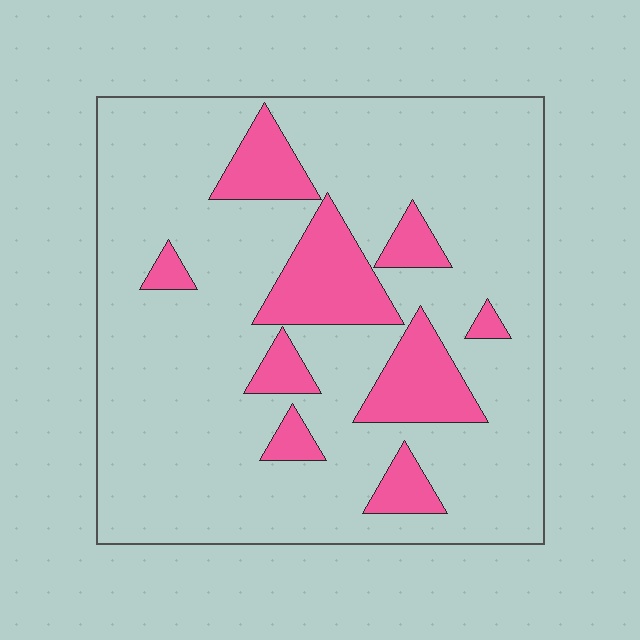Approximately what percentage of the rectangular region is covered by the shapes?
Approximately 20%.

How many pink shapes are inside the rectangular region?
9.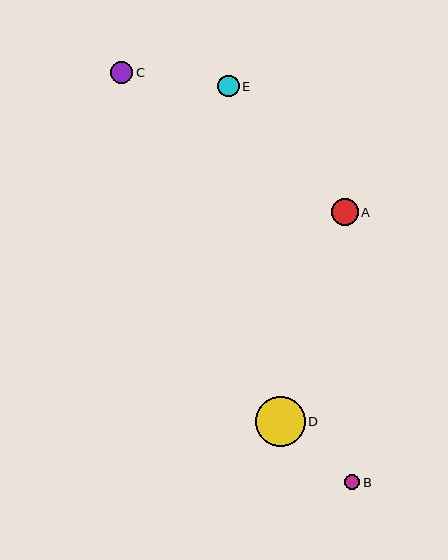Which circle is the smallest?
Circle B is the smallest with a size of approximately 15 pixels.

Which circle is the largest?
Circle D is the largest with a size of approximately 50 pixels.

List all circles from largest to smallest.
From largest to smallest: D, A, C, E, B.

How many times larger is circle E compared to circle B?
Circle E is approximately 1.4 times the size of circle B.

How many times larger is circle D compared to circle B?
Circle D is approximately 3.3 times the size of circle B.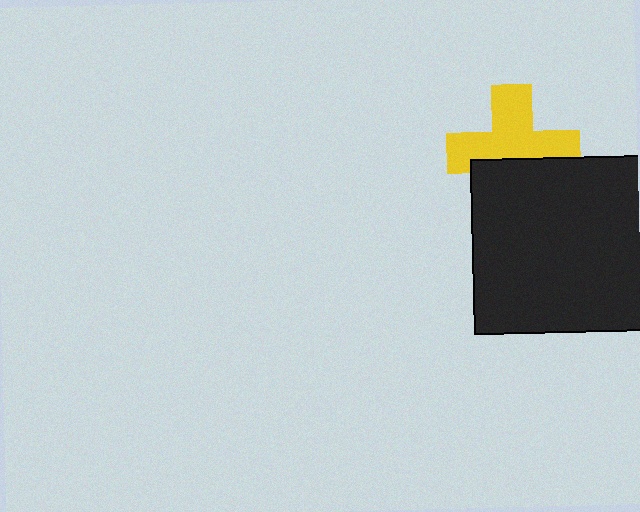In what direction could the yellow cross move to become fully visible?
The yellow cross could move up. That would shift it out from behind the black square entirely.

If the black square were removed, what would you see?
You would see the complete yellow cross.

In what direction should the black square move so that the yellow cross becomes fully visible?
The black square should move down. That is the shortest direction to clear the overlap and leave the yellow cross fully visible.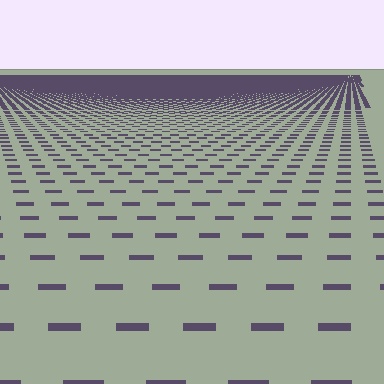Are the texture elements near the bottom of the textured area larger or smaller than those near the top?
Larger. Near the bottom, elements are closer to the viewer and appear at a bigger on-screen size.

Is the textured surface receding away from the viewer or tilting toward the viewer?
The surface is receding away from the viewer. Texture elements get smaller and denser toward the top.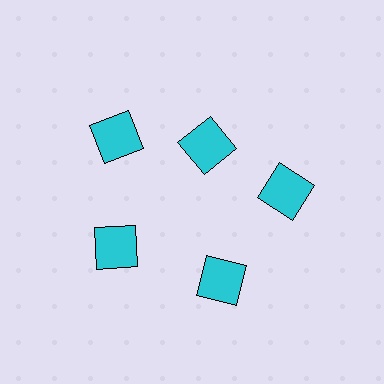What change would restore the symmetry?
The symmetry would be restored by moving it outward, back onto the ring so that all 5 squares sit at equal angles and equal distance from the center.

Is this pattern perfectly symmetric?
No. The 5 cyan squares are arranged in a ring, but one element near the 1 o'clock position is pulled inward toward the center, breaking the 5-fold rotational symmetry.